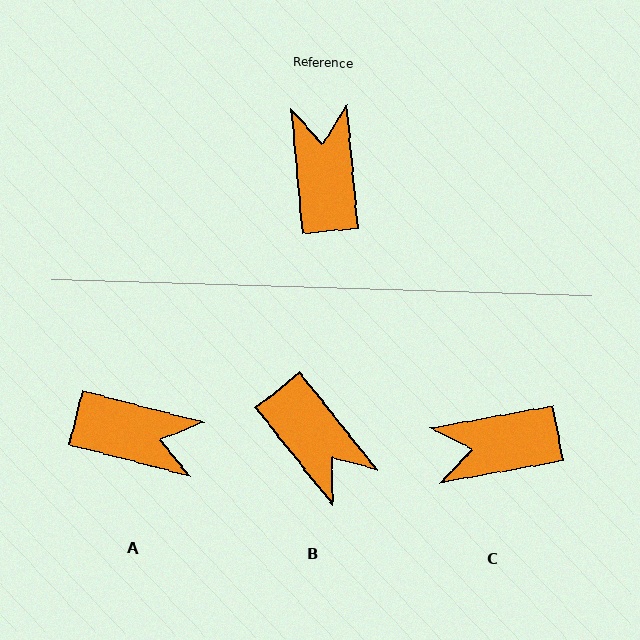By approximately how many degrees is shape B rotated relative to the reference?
Approximately 147 degrees clockwise.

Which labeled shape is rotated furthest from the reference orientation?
B, about 147 degrees away.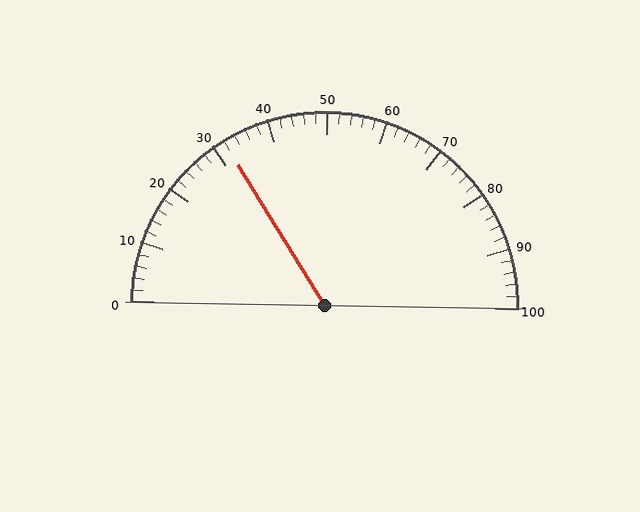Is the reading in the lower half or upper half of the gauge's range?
The reading is in the lower half of the range (0 to 100).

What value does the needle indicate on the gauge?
The needle indicates approximately 32.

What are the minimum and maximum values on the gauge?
The gauge ranges from 0 to 100.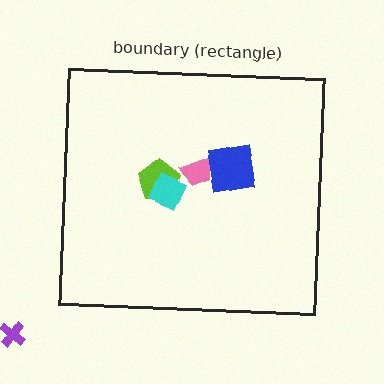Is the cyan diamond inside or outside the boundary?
Inside.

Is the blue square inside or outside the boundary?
Inside.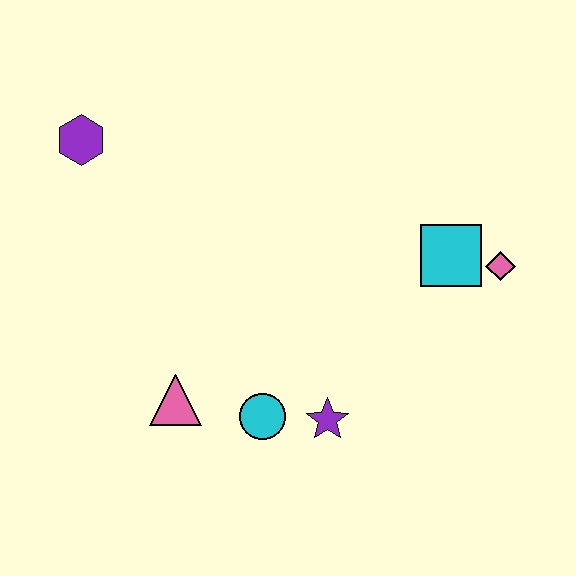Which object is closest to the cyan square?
The pink diamond is closest to the cyan square.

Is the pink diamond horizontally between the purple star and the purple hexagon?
No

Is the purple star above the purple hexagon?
No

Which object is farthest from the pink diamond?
The purple hexagon is farthest from the pink diamond.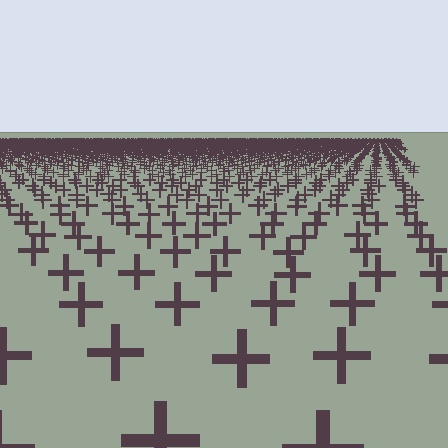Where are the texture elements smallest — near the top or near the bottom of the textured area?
Near the top.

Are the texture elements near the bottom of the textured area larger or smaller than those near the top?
Larger. Near the bottom, elements are closer to the viewer and appear at a bigger on-screen size.